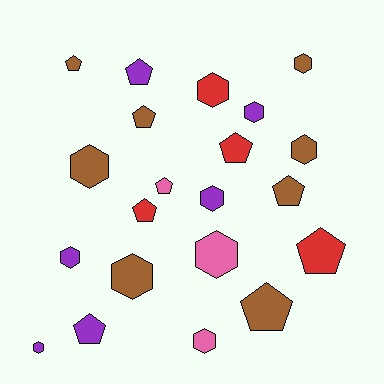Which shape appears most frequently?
Hexagon, with 11 objects.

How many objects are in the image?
There are 21 objects.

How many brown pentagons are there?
There are 4 brown pentagons.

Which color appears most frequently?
Brown, with 8 objects.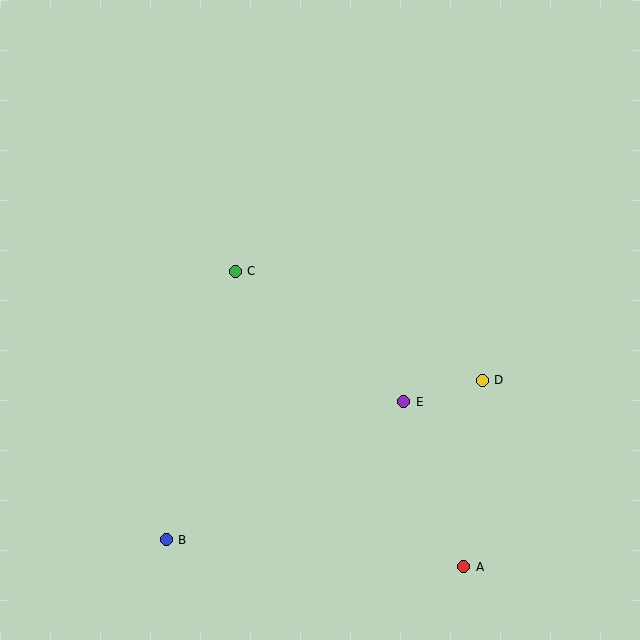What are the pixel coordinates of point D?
Point D is at (482, 380).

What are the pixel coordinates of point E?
Point E is at (404, 402).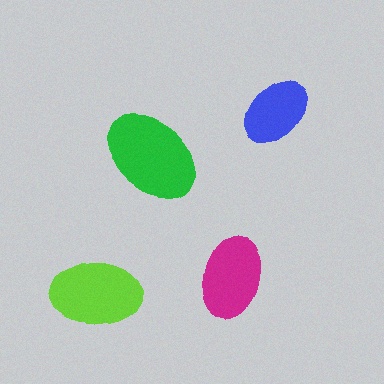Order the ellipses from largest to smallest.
the green one, the lime one, the magenta one, the blue one.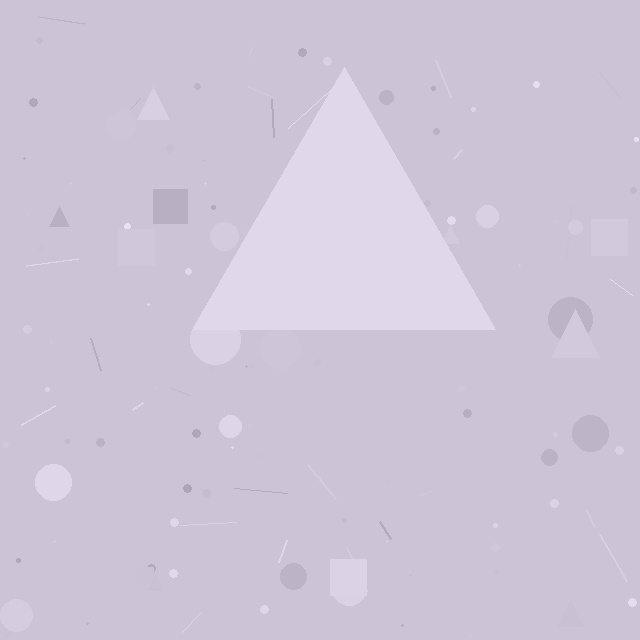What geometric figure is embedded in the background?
A triangle is embedded in the background.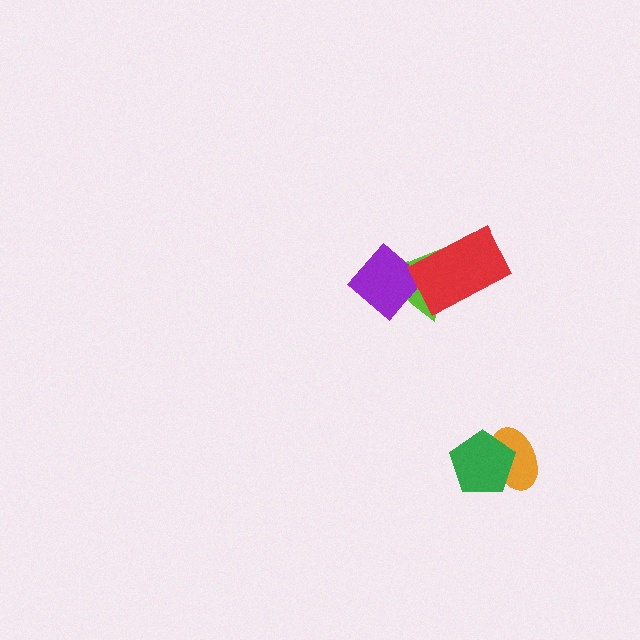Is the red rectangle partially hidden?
No, no other shape covers it.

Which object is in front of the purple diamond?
The red rectangle is in front of the purple diamond.